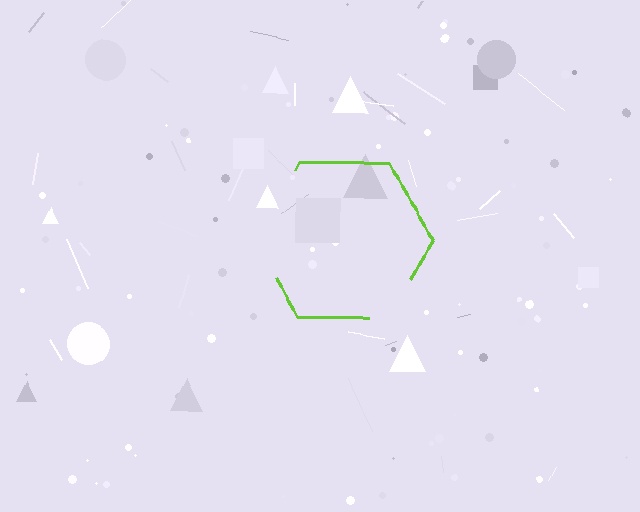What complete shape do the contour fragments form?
The contour fragments form a hexagon.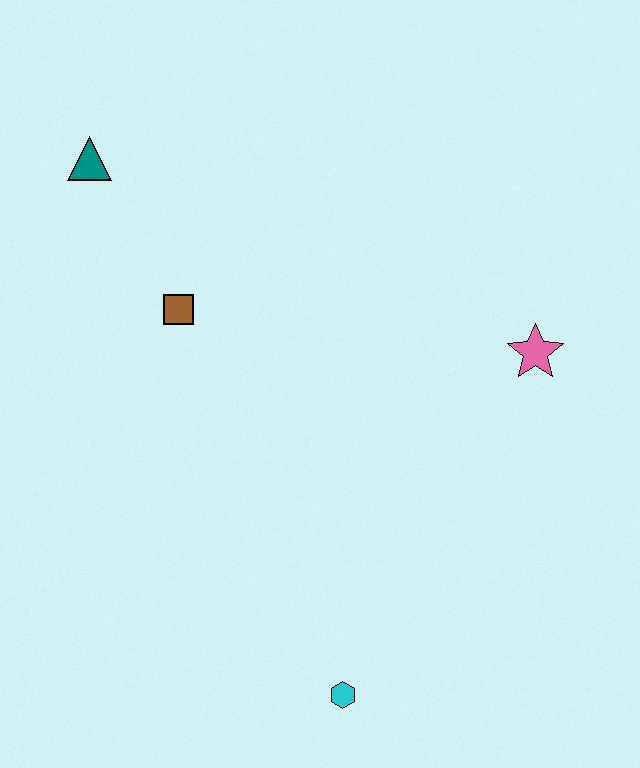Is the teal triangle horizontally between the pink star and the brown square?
No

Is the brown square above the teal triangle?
No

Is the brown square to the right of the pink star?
No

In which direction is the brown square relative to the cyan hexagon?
The brown square is above the cyan hexagon.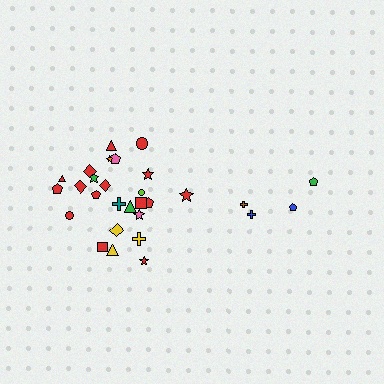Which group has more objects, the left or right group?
The left group.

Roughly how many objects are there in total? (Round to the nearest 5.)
Roughly 30 objects in total.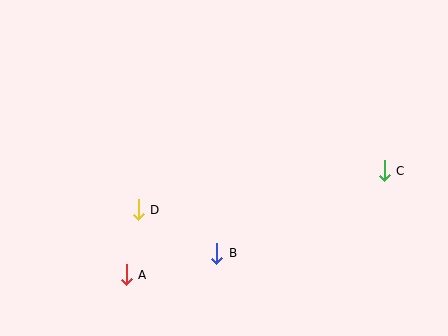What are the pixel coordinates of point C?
Point C is at (384, 171).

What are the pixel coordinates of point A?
Point A is at (126, 275).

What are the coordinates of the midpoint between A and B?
The midpoint between A and B is at (172, 264).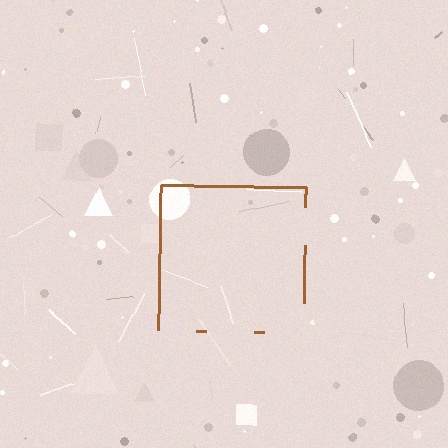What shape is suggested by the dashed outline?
The dashed outline suggests a square.